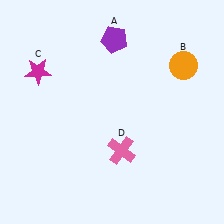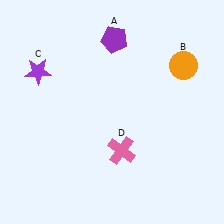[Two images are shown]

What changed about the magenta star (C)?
In Image 1, C is magenta. In Image 2, it changed to purple.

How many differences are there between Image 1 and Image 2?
There is 1 difference between the two images.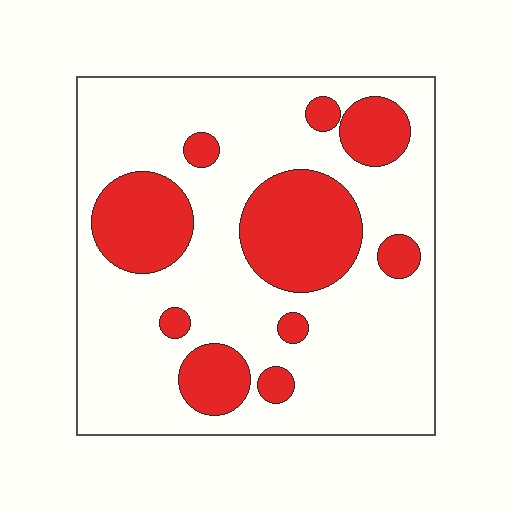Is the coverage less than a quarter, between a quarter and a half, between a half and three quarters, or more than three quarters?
Between a quarter and a half.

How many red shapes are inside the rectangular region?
10.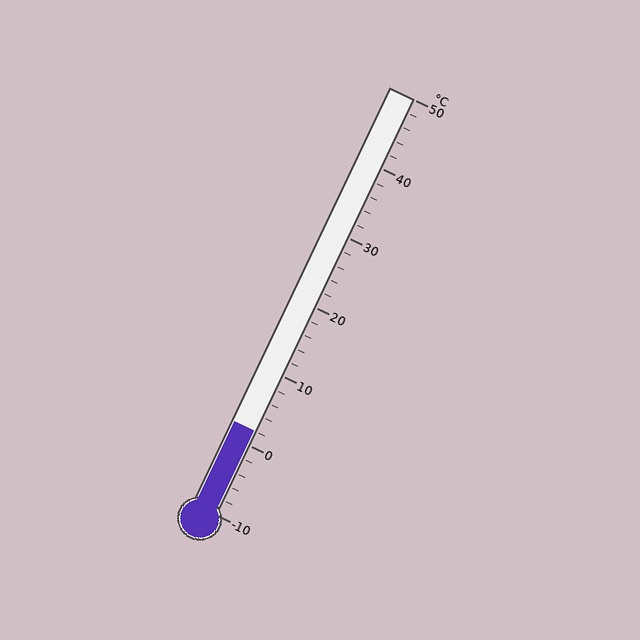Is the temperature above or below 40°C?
The temperature is below 40°C.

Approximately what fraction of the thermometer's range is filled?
The thermometer is filled to approximately 20% of its range.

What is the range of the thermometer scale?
The thermometer scale ranges from -10°C to 50°C.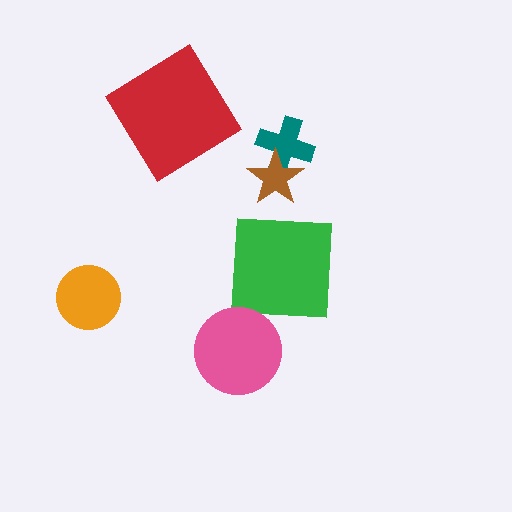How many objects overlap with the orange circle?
0 objects overlap with the orange circle.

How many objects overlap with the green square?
0 objects overlap with the green square.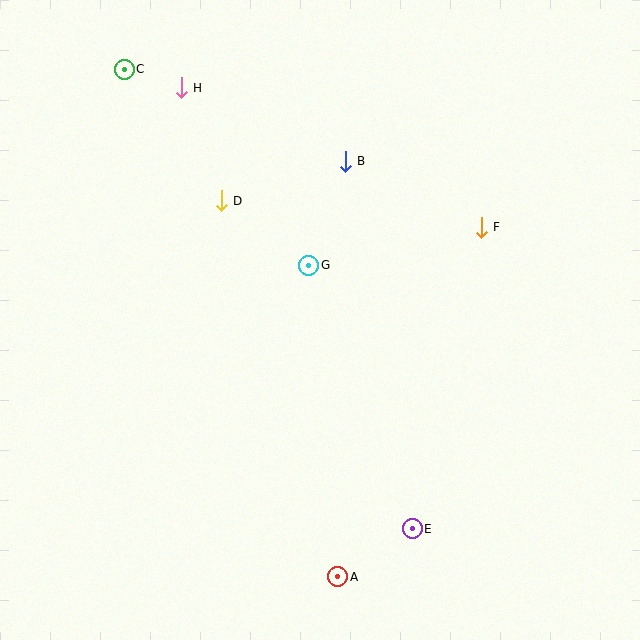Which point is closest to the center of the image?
Point G at (309, 265) is closest to the center.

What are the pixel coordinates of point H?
Point H is at (181, 88).